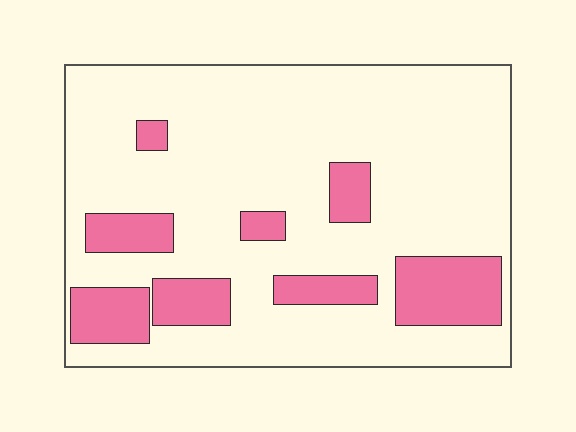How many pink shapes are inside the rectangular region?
8.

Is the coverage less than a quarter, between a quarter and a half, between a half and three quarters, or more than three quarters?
Less than a quarter.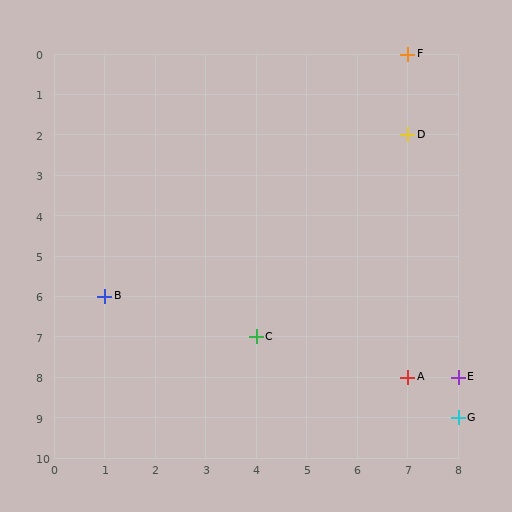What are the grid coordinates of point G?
Point G is at grid coordinates (8, 9).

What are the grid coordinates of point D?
Point D is at grid coordinates (7, 2).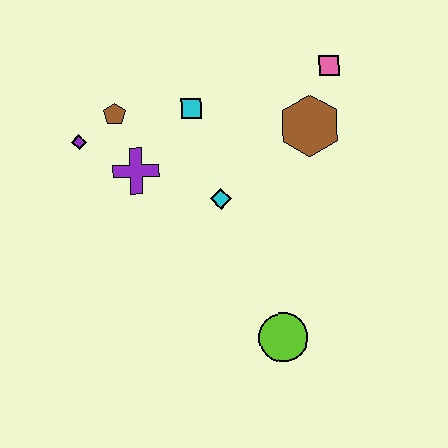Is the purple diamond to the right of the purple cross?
No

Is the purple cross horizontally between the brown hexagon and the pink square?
No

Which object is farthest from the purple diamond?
The lime circle is farthest from the purple diamond.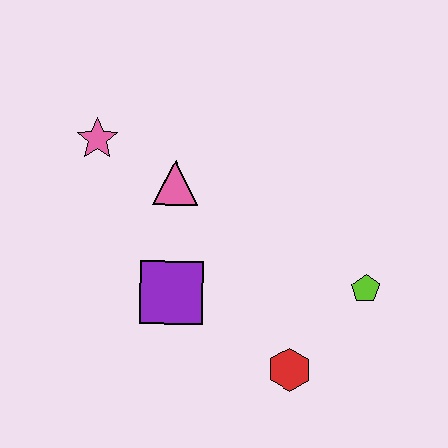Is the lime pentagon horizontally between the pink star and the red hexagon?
No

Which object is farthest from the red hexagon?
The pink star is farthest from the red hexagon.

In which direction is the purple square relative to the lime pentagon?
The purple square is to the left of the lime pentagon.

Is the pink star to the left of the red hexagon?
Yes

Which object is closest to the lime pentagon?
The red hexagon is closest to the lime pentagon.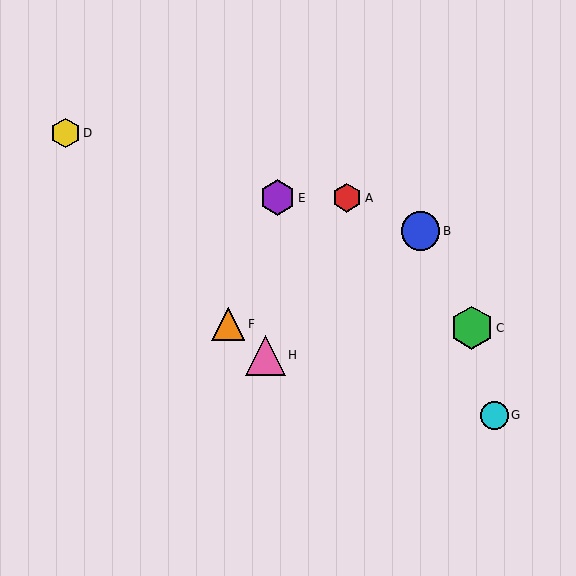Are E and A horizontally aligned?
Yes, both are at y≈198.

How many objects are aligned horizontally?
2 objects (A, E) are aligned horizontally.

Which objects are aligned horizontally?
Objects A, E are aligned horizontally.